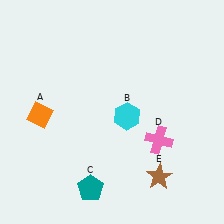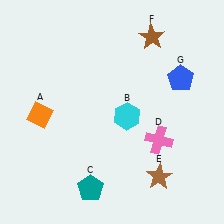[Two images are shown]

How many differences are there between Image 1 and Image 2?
There are 2 differences between the two images.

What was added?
A brown star (F), a blue pentagon (G) were added in Image 2.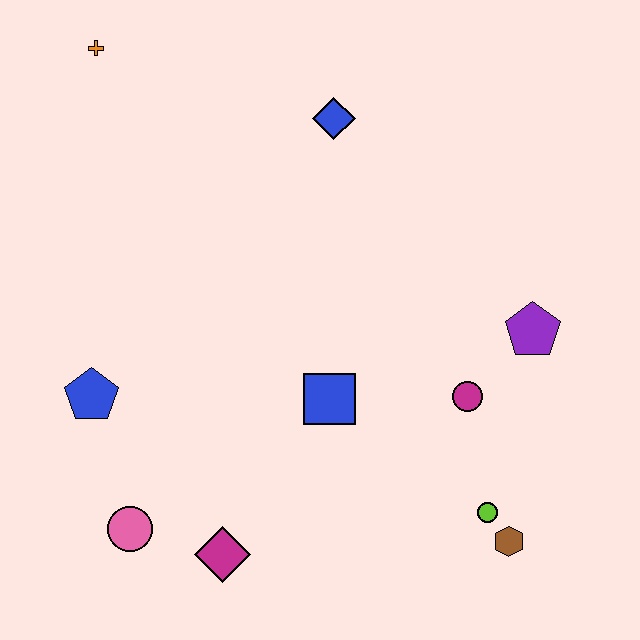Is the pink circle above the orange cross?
No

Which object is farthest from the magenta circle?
The orange cross is farthest from the magenta circle.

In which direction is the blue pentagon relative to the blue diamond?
The blue pentagon is below the blue diamond.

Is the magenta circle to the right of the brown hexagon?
No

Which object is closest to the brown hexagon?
The lime circle is closest to the brown hexagon.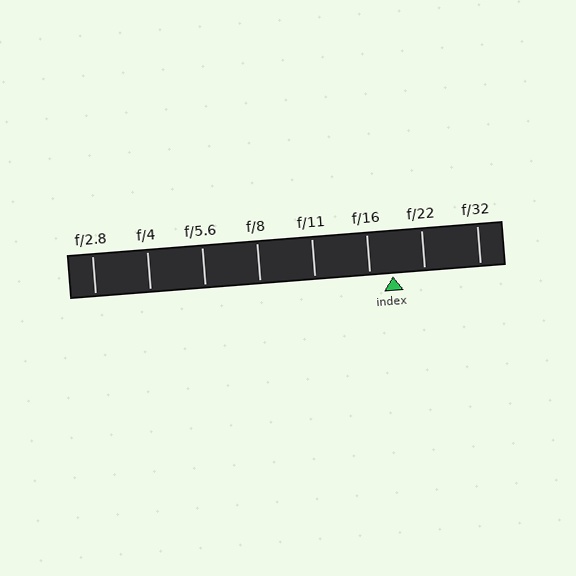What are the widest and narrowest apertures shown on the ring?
The widest aperture shown is f/2.8 and the narrowest is f/32.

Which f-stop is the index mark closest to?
The index mark is closest to f/16.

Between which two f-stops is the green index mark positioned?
The index mark is between f/16 and f/22.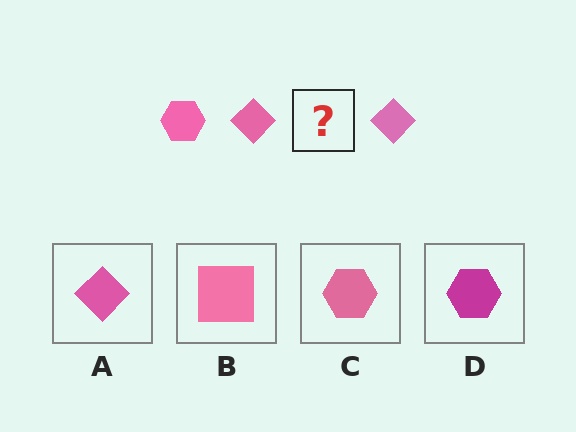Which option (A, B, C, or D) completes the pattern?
C.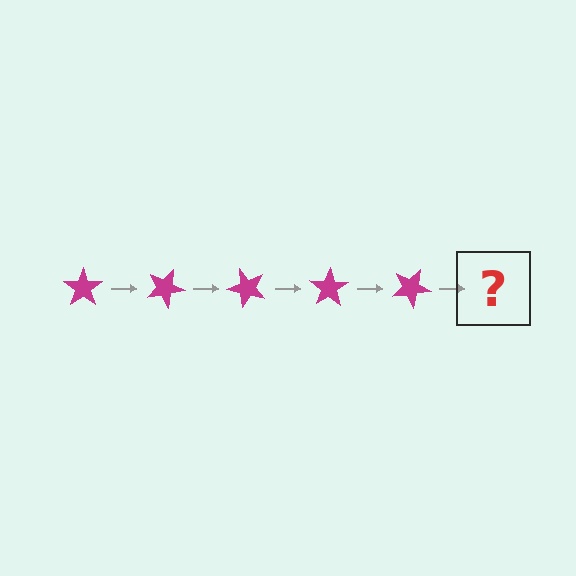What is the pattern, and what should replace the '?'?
The pattern is that the star rotates 25 degrees each step. The '?' should be a magenta star rotated 125 degrees.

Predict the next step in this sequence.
The next step is a magenta star rotated 125 degrees.